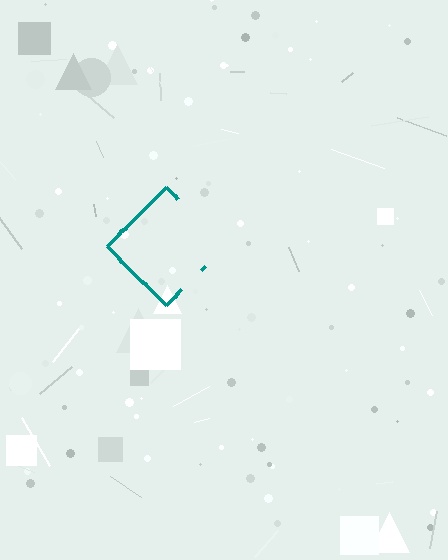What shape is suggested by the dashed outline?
The dashed outline suggests a diamond.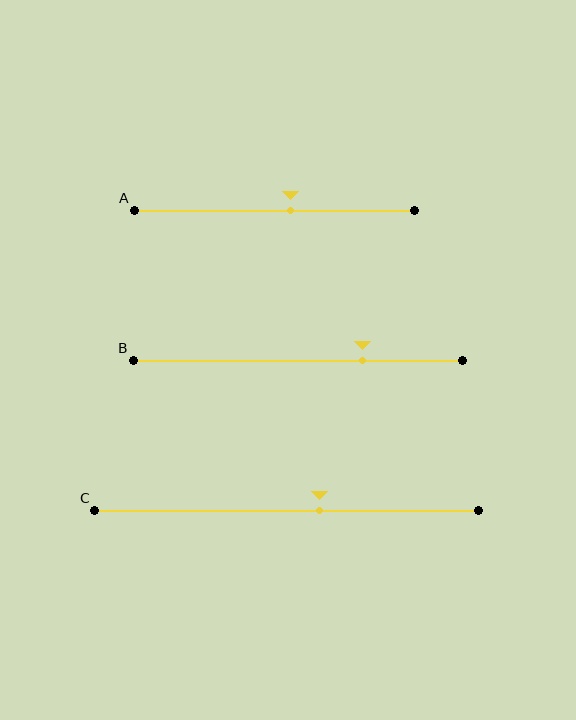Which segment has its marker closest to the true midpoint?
Segment A has its marker closest to the true midpoint.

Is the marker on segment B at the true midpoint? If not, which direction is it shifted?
No, the marker on segment B is shifted to the right by about 20% of the segment length.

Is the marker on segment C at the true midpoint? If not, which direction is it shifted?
No, the marker on segment C is shifted to the right by about 8% of the segment length.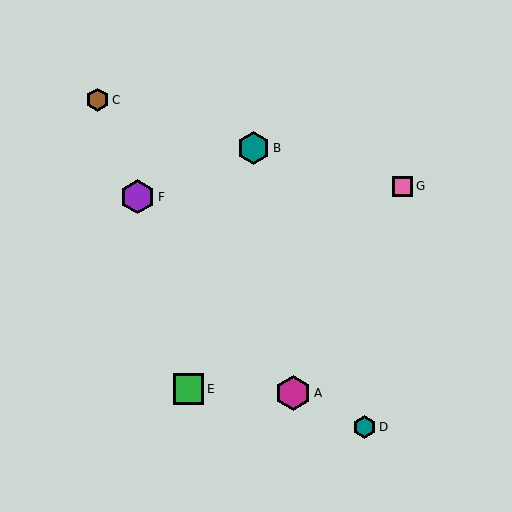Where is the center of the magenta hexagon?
The center of the magenta hexagon is at (293, 393).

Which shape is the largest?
The magenta hexagon (labeled A) is the largest.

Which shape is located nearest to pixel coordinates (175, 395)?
The green square (labeled E) at (189, 389) is nearest to that location.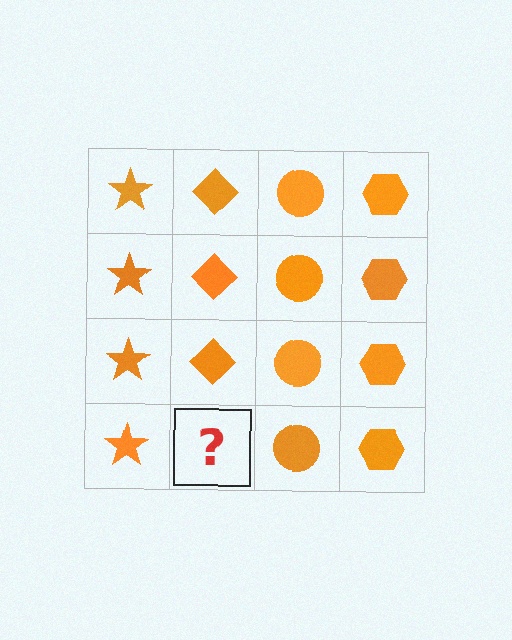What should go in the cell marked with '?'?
The missing cell should contain an orange diamond.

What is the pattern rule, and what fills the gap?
The rule is that each column has a consistent shape. The gap should be filled with an orange diamond.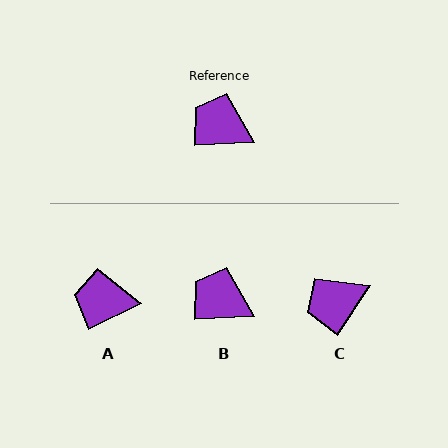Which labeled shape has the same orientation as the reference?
B.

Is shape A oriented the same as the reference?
No, it is off by about 23 degrees.